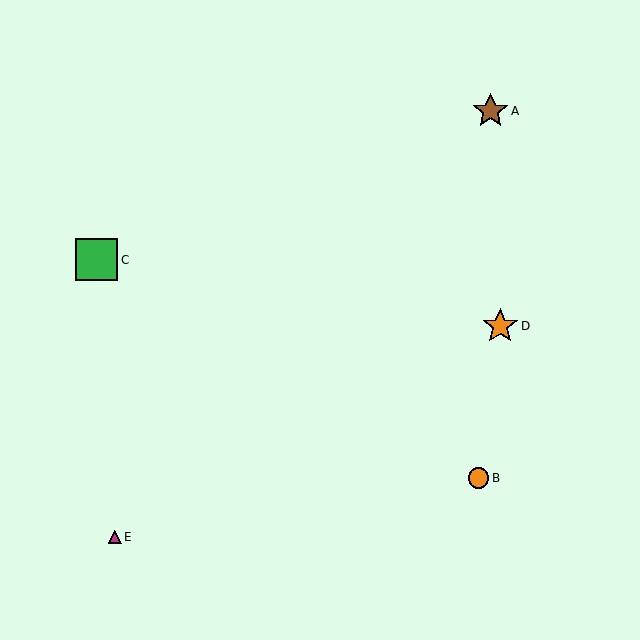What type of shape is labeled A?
Shape A is a brown star.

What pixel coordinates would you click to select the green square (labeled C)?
Click at (97, 260) to select the green square C.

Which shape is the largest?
The green square (labeled C) is the largest.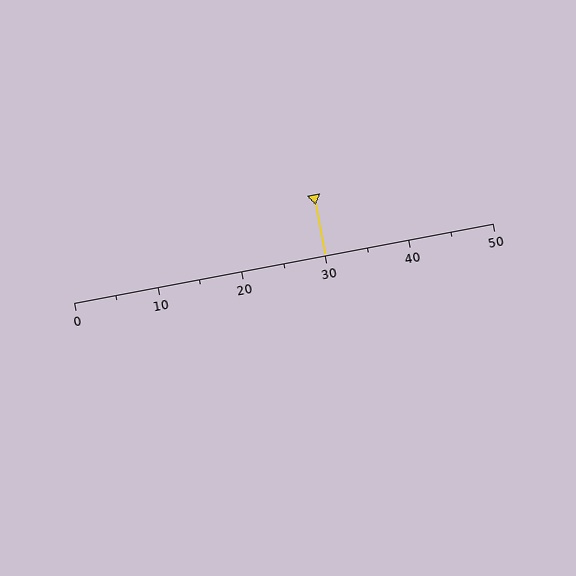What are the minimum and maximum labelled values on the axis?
The axis runs from 0 to 50.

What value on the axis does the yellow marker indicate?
The marker indicates approximately 30.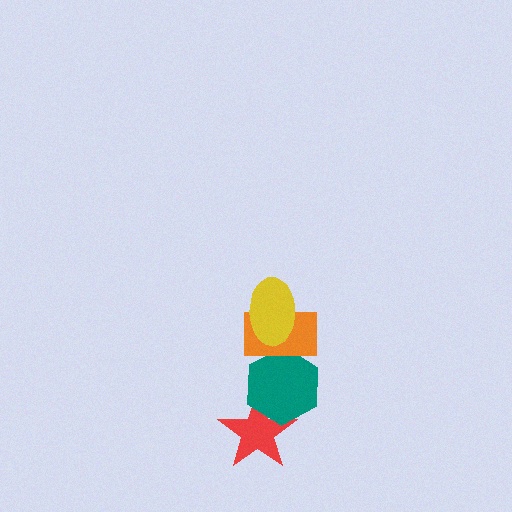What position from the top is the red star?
The red star is 4th from the top.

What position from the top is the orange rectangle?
The orange rectangle is 2nd from the top.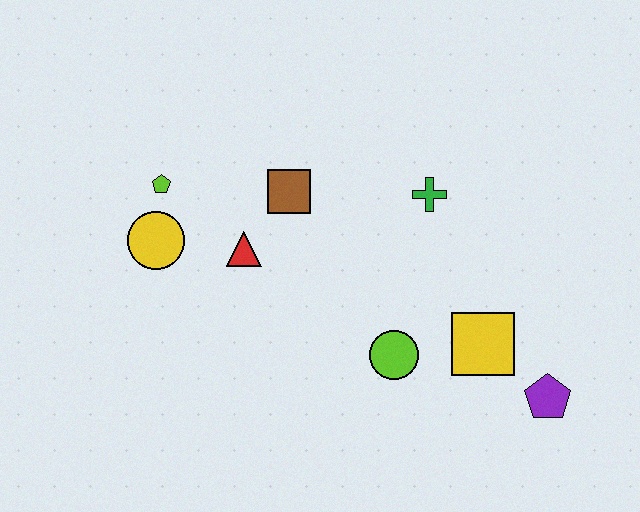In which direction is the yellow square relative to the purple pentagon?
The yellow square is to the left of the purple pentagon.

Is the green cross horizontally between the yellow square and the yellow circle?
Yes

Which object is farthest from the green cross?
The yellow circle is farthest from the green cross.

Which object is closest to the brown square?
The red triangle is closest to the brown square.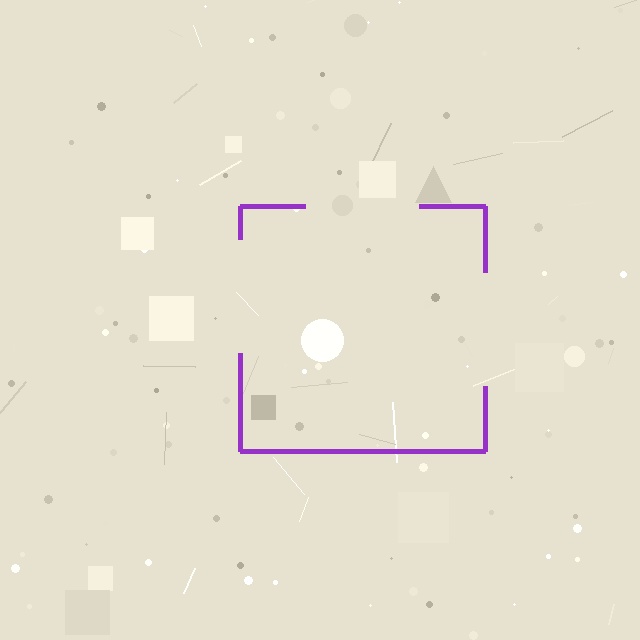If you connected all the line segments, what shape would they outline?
They would outline a square.